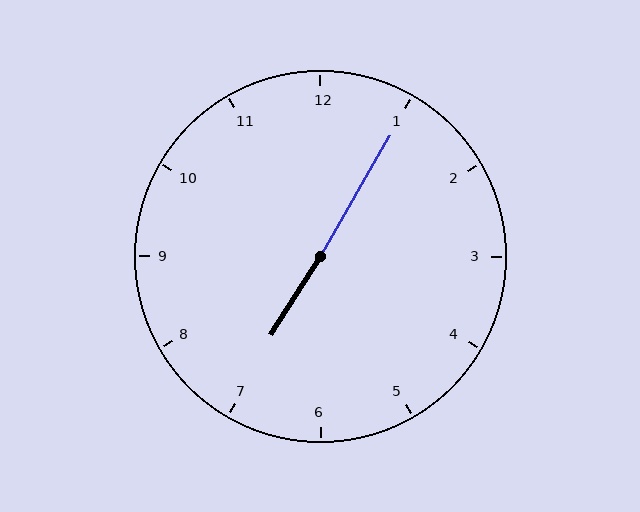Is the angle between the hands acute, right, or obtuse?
It is obtuse.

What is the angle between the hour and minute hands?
Approximately 178 degrees.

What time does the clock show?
7:05.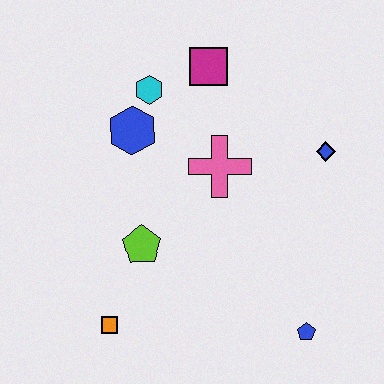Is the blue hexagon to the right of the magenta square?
No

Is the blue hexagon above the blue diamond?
Yes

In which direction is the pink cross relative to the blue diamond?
The pink cross is to the left of the blue diamond.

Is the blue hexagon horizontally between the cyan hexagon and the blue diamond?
No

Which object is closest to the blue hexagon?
The cyan hexagon is closest to the blue hexagon.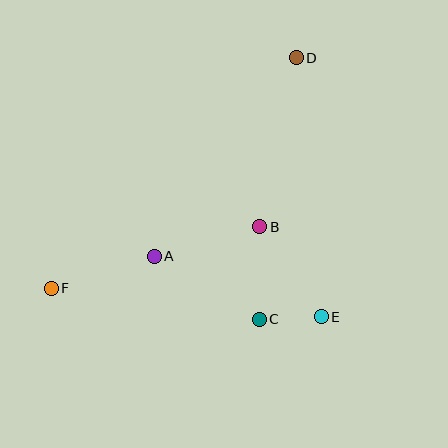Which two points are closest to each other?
Points C and E are closest to each other.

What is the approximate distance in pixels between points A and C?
The distance between A and C is approximately 122 pixels.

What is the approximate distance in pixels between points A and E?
The distance between A and E is approximately 178 pixels.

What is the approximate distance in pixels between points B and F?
The distance between B and F is approximately 218 pixels.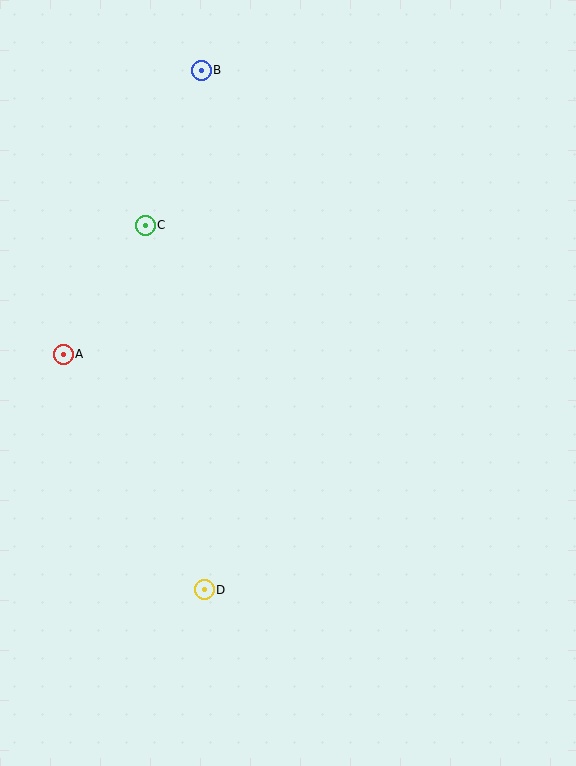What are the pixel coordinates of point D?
Point D is at (204, 590).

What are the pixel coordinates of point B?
Point B is at (201, 70).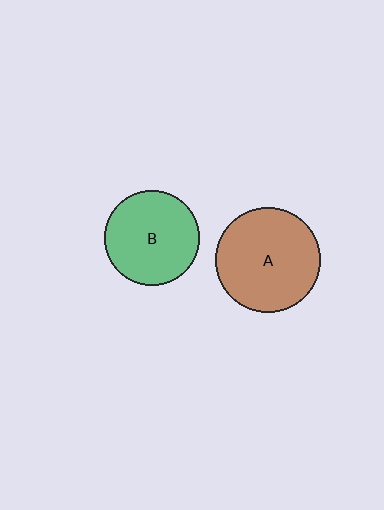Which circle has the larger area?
Circle A (brown).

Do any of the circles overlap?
No, none of the circles overlap.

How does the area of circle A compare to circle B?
Approximately 1.2 times.